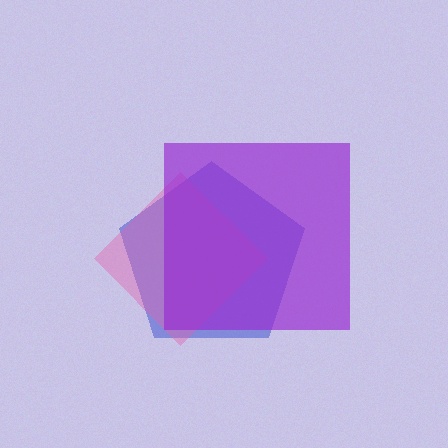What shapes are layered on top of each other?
The layered shapes are: a blue pentagon, a pink diamond, a purple square.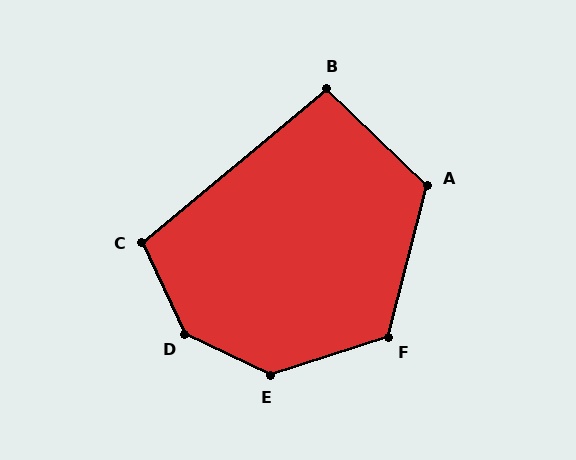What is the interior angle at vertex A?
Approximately 119 degrees (obtuse).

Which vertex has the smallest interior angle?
B, at approximately 96 degrees.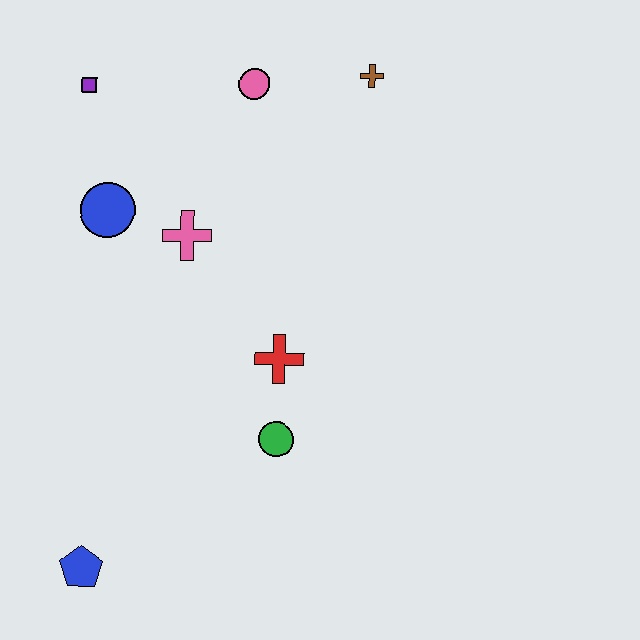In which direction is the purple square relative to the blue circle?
The purple square is above the blue circle.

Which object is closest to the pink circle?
The brown cross is closest to the pink circle.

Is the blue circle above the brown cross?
No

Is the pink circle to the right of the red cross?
No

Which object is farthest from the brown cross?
The blue pentagon is farthest from the brown cross.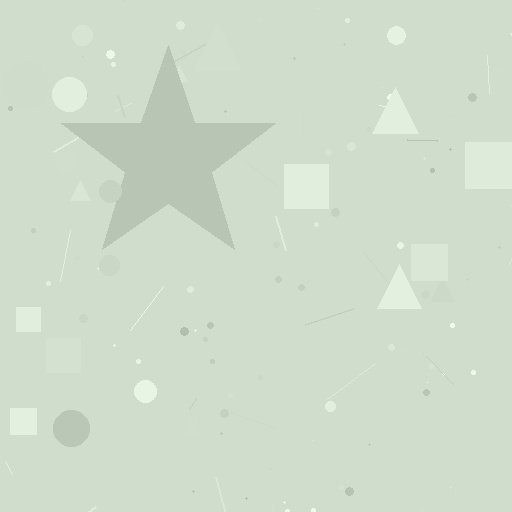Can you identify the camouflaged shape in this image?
The camouflaged shape is a star.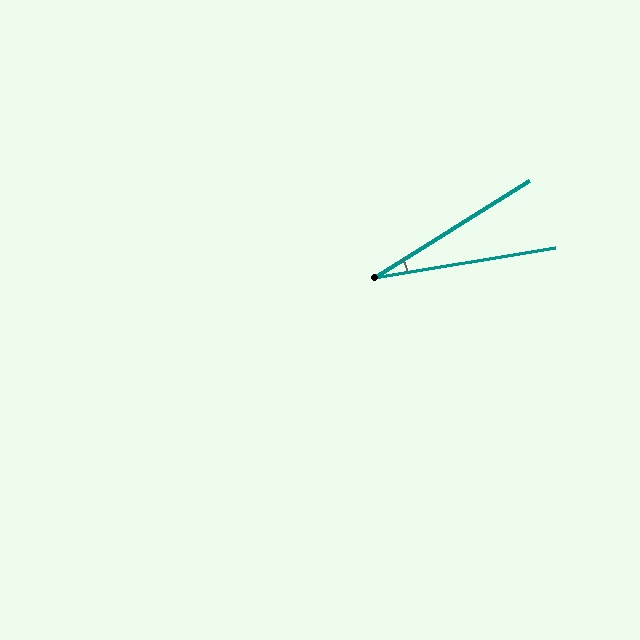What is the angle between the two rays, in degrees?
Approximately 23 degrees.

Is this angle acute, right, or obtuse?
It is acute.